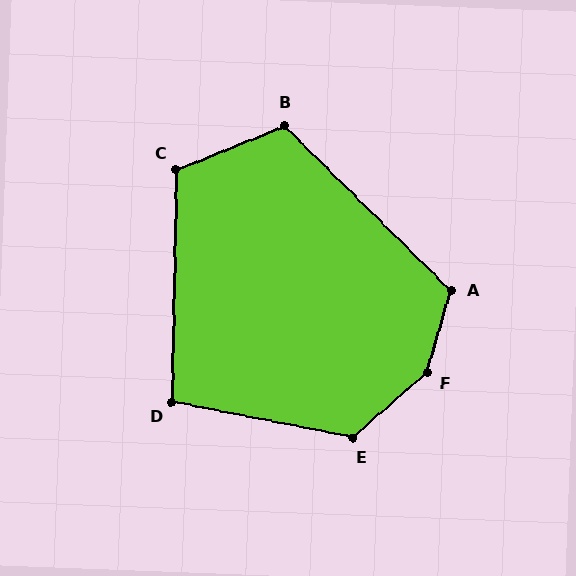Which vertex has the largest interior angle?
F, at approximately 147 degrees.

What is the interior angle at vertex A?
Approximately 119 degrees (obtuse).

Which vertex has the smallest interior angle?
D, at approximately 100 degrees.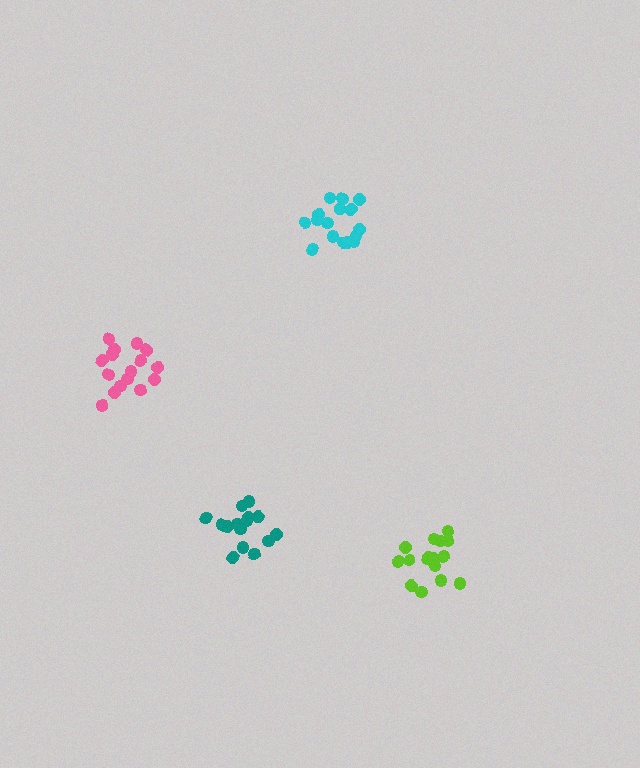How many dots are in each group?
Group 1: 16 dots, Group 2: 15 dots, Group 3: 17 dots, Group 4: 16 dots (64 total).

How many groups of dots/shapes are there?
There are 4 groups.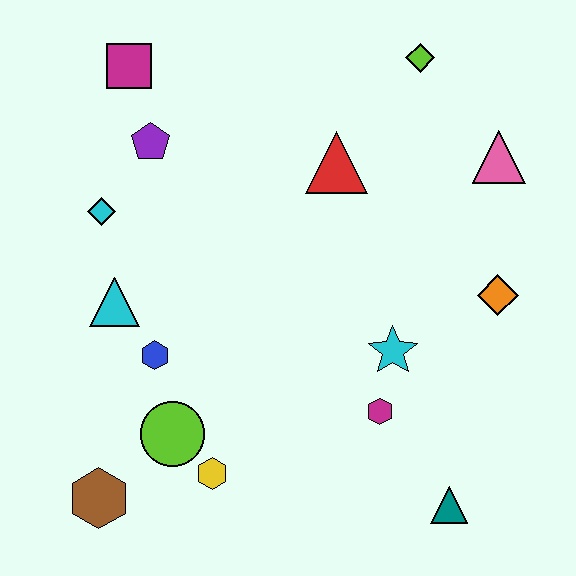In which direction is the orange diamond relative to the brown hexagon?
The orange diamond is to the right of the brown hexagon.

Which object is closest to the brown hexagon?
The lime circle is closest to the brown hexagon.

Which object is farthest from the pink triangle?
The brown hexagon is farthest from the pink triangle.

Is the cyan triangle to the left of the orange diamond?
Yes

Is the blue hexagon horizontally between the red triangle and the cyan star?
No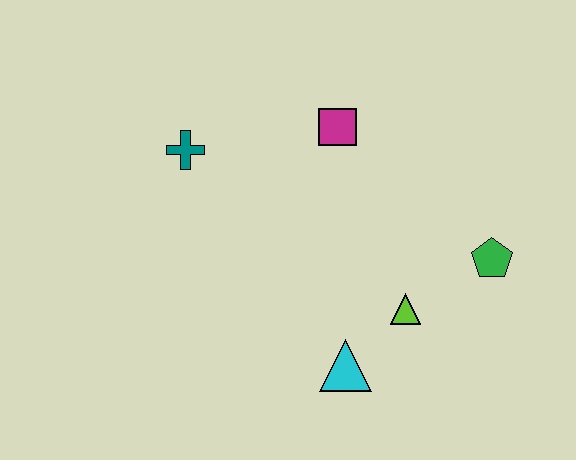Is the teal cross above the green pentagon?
Yes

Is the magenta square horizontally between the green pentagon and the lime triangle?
No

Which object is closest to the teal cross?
The magenta square is closest to the teal cross.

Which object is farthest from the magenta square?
The cyan triangle is farthest from the magenta square.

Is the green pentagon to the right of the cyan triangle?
Yes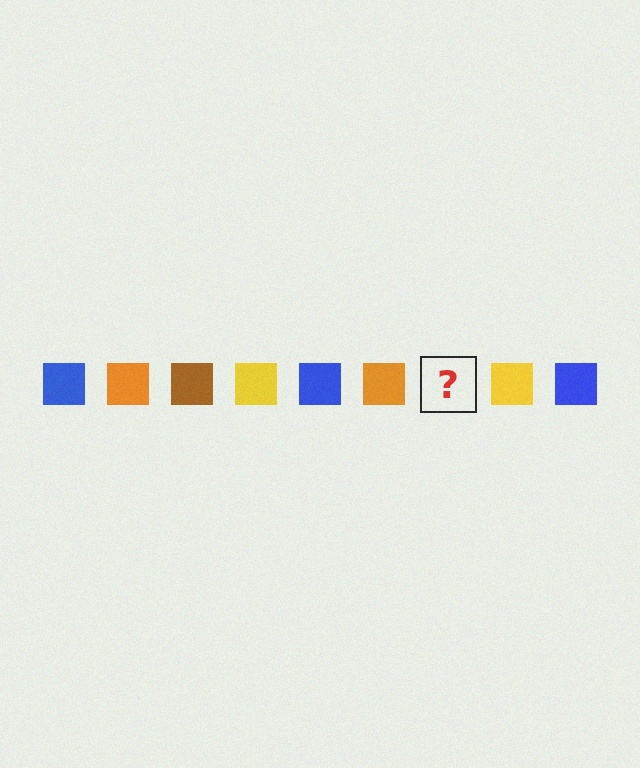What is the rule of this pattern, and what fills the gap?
The rule is that the pattern cycles through blue, orange, brown, yellow squares. The gap should be filled with a brown square.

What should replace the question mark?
The question mark should be replaced with a brown square.